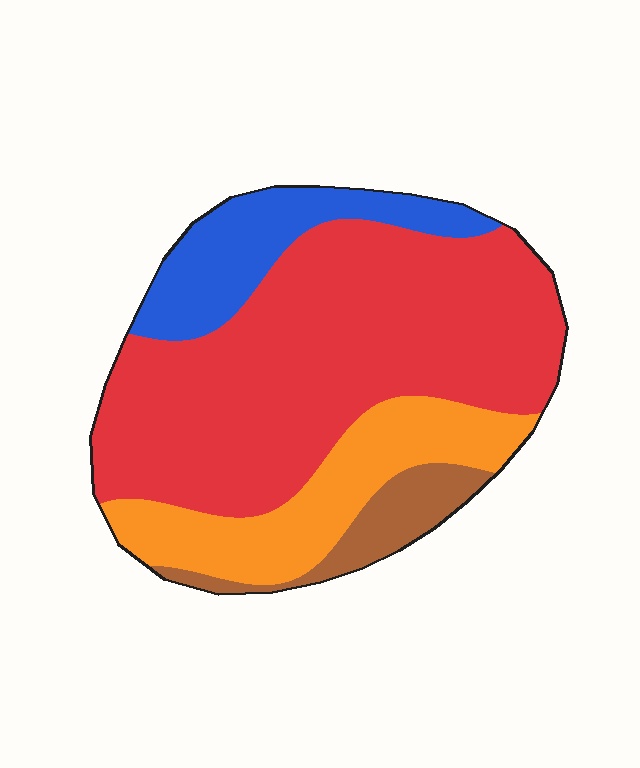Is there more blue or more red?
Red.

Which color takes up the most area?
Red, at roughly 60%.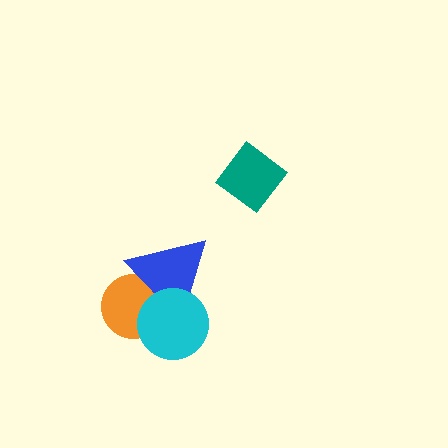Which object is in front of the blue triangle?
The cyan circle is in front of the blue triangle.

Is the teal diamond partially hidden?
No, no other shape covers it.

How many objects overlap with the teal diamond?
0 objects overlap with the teal diamond.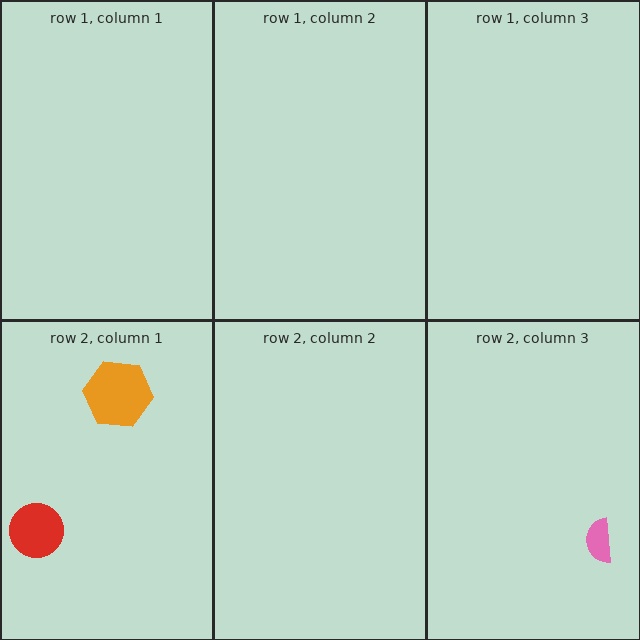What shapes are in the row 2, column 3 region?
The pink semicircle.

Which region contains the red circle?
The row 2, column 1 region.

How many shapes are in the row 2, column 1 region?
2.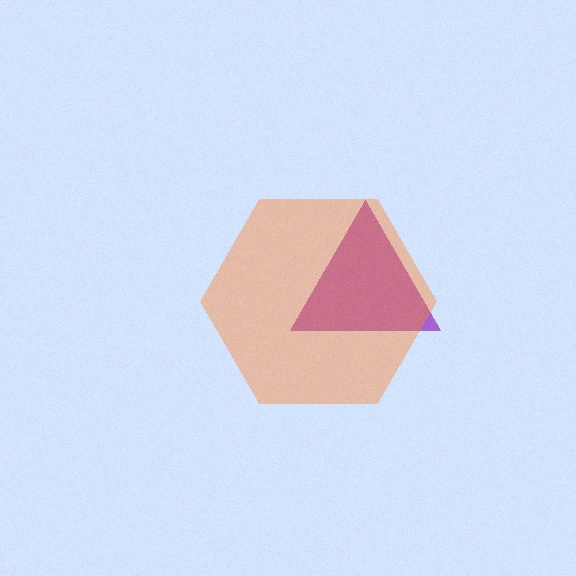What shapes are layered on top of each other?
The layered shapes are: a purple triangle, an orange hexagon.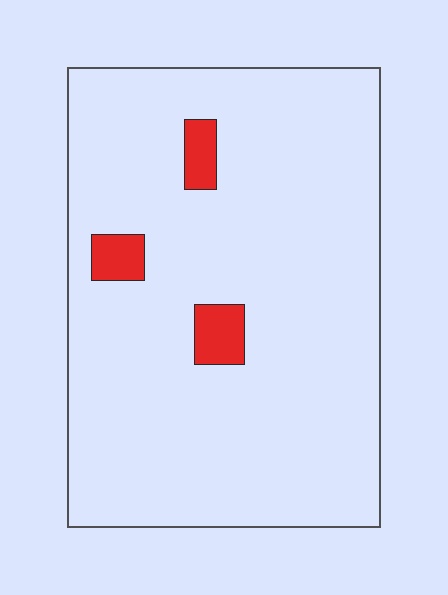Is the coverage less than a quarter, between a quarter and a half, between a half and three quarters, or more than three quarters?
Less than a quarter.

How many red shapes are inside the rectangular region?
3.